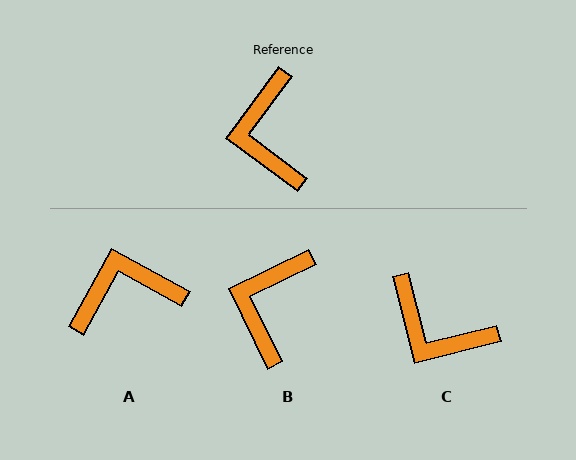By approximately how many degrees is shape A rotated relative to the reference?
Approximately 82 degrees clockwise.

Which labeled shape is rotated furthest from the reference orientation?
A, about 82 degrees away.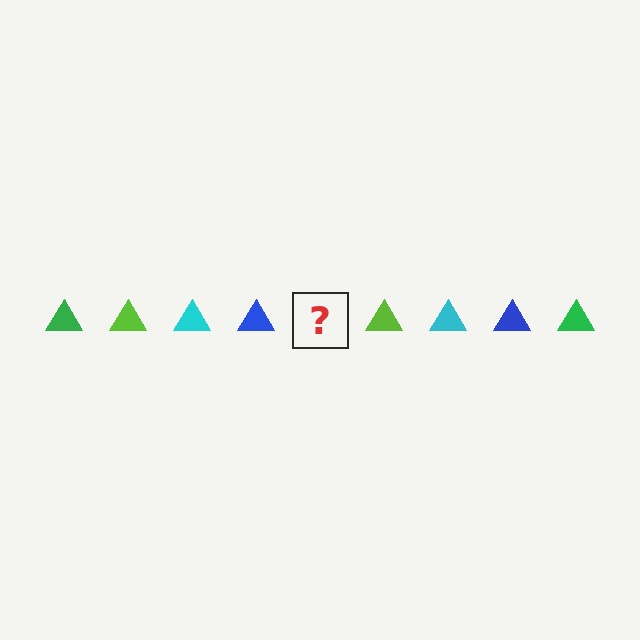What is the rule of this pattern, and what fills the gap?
The rule is that the pattern cycles through green, lime, cyan, blue triangles. The gap should be filled with a green triangle.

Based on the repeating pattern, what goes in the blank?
The blank should be a green triangle.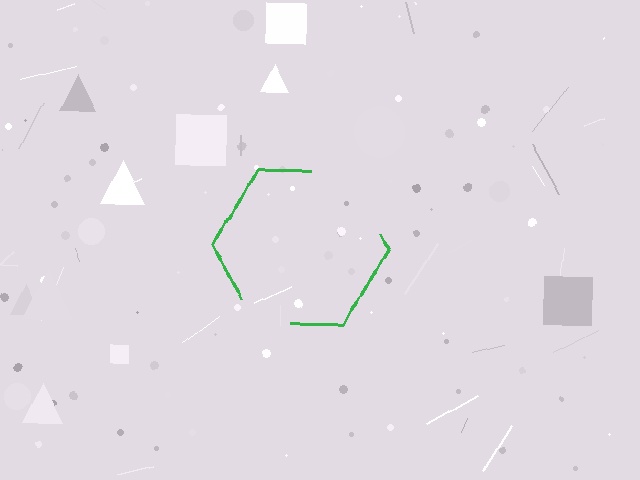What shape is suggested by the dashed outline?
The dashed outline suggests a hexagon.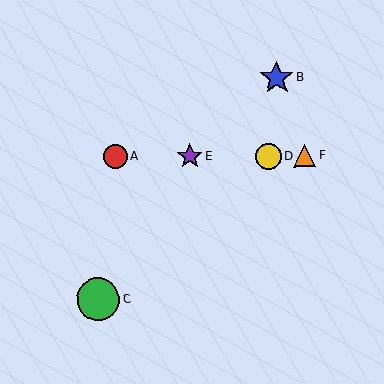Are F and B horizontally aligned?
No, F is at y≈156 and B is at y≈77.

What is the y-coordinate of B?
Object B is at y≈77.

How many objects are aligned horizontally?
4 objects (A, D, E, F) are aligned horizontally.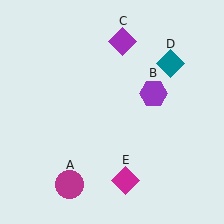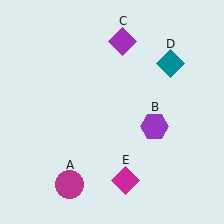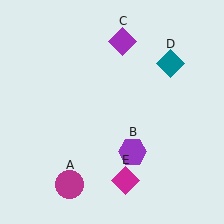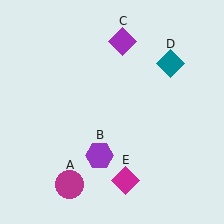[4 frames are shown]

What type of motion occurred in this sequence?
The purple hexagon (object B) rotated clockwise around the center of the scene.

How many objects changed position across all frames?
1 object changed position: purple hexagon (object B).